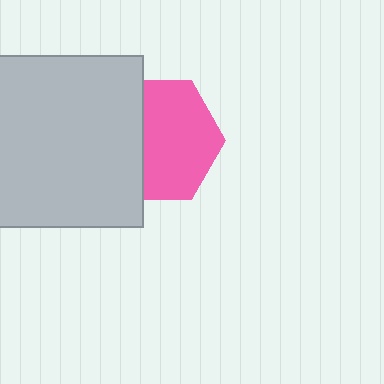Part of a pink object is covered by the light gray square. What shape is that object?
It is a hexagon.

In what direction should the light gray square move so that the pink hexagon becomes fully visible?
The light gray square should move left. That is the shortest direction to clear the overlap and leave the pink hexagon fully visible.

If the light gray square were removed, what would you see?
You would see the complete pink hexagon.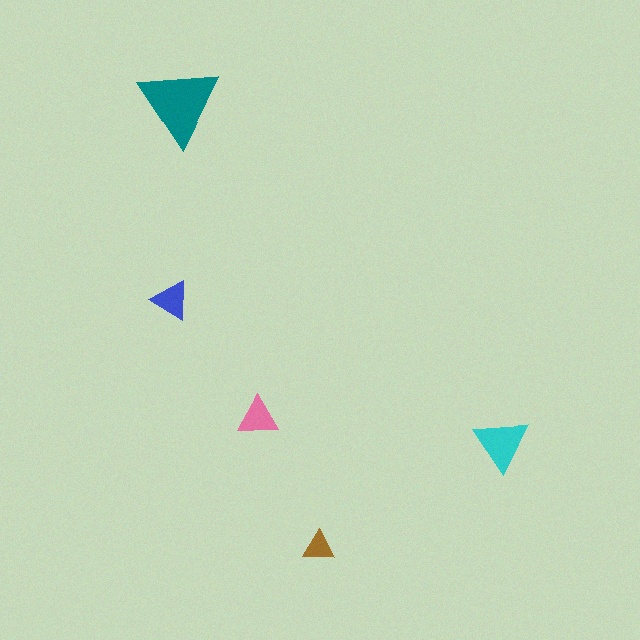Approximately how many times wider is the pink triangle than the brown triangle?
About 1.5 times wider.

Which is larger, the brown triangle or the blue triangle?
The blue one.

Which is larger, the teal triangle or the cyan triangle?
The teal one.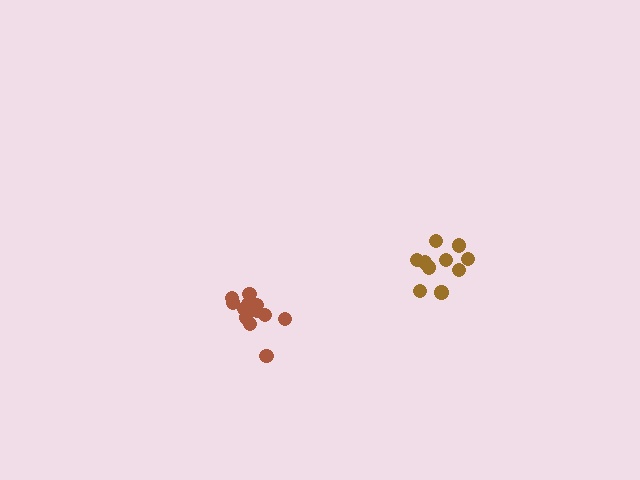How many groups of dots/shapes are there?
There are 2 groups.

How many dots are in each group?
Group 1: 13 dots, Group 2: 10 dots (23 total).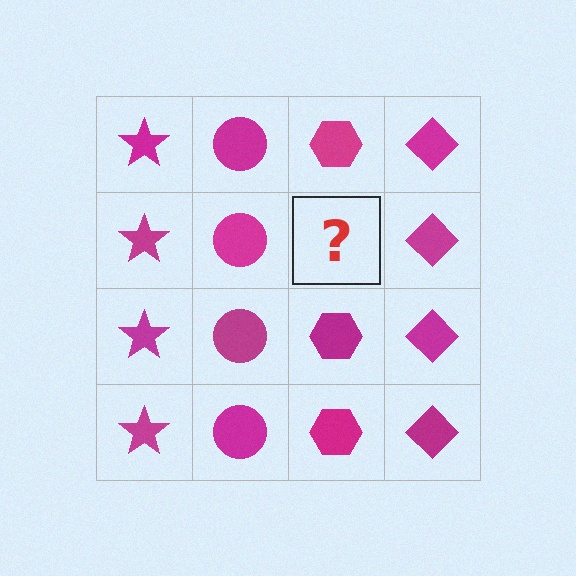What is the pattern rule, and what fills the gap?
The rule is that each column has a consistent shape. The gap should be filled with a magenta hexagon.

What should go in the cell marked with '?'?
The missing cell should contain a magenta hexagon.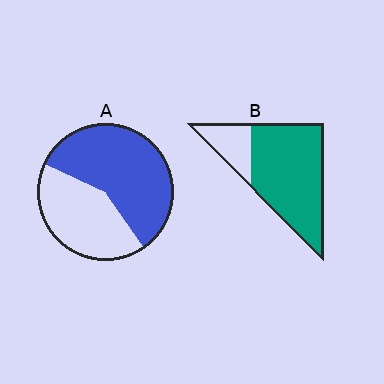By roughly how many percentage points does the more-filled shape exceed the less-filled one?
By roughly 20 percentage points (B over A).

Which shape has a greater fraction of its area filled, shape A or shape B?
Shape B.